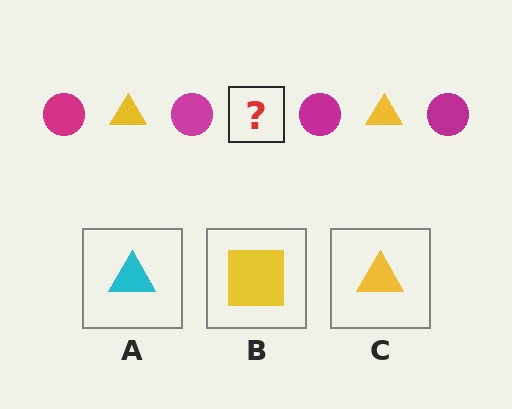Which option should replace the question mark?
Option C.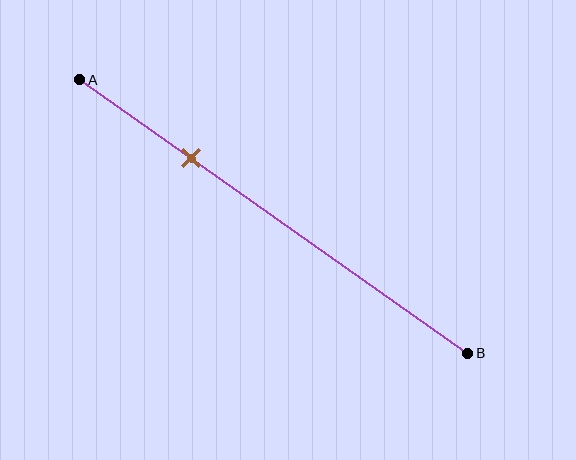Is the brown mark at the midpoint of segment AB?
No, the mark is at about 30% from A, not at the 50% midpoint.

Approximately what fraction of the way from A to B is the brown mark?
The brown mark is approximately 30% of the way from A to B.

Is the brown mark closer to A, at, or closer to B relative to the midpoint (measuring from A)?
The brown mark is closer to point A than the midpoint of segment AB.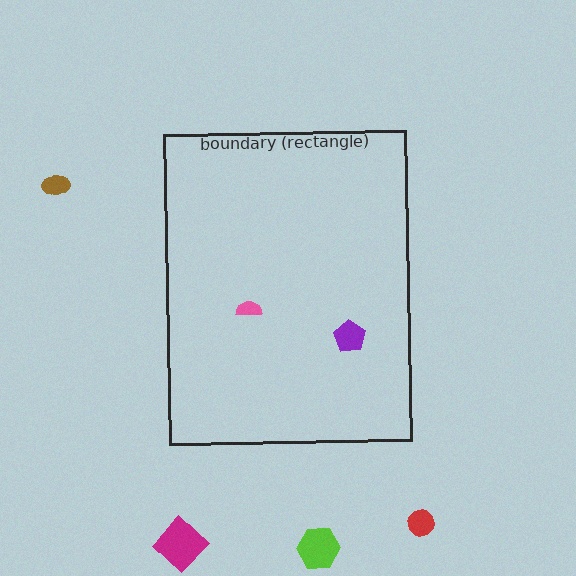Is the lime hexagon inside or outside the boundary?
Outside.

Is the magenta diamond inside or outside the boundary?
Outside.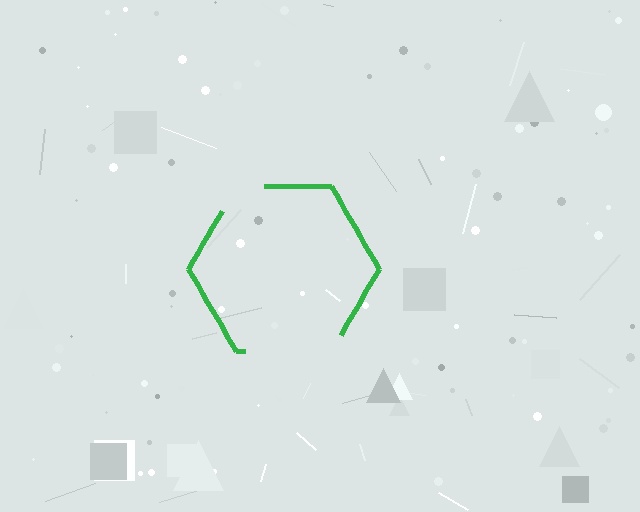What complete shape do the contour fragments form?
The contour fragments form a hexagon.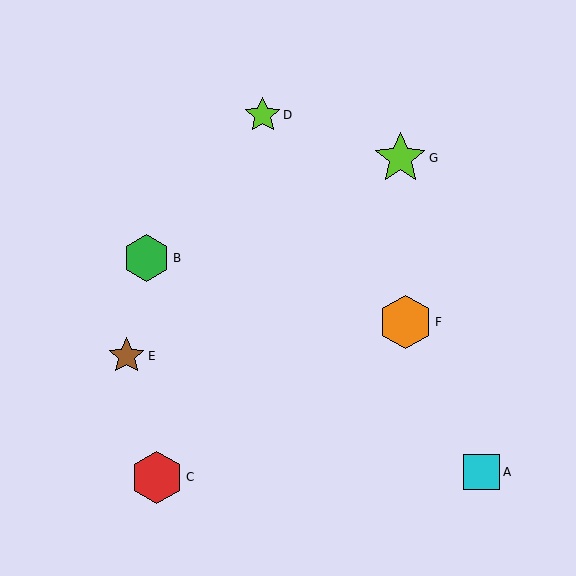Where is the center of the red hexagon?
The center of the red hexagon is at (157, 477).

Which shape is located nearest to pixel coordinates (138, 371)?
The brown star (labeled E) at (126, 356) is nearest to that location.